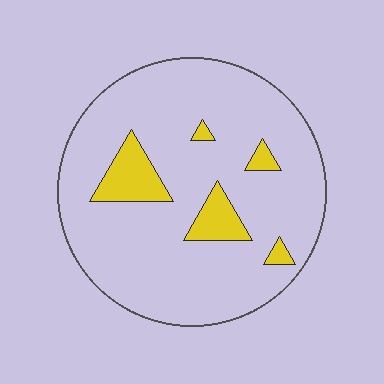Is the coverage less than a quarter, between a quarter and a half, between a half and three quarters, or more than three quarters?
Less than a quarter.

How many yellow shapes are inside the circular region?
5.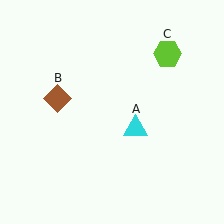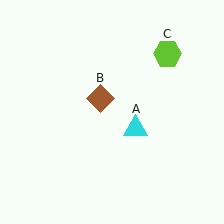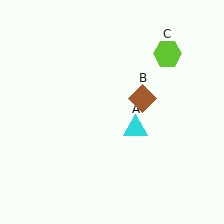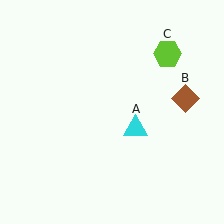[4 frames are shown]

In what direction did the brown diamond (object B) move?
The brown diamond (object B) moved right.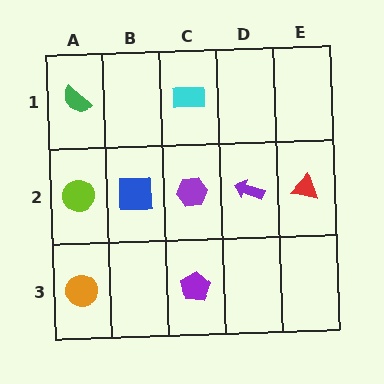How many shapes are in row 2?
5 shapes.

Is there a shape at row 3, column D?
No, that cell is empty.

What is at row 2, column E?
A red triangle.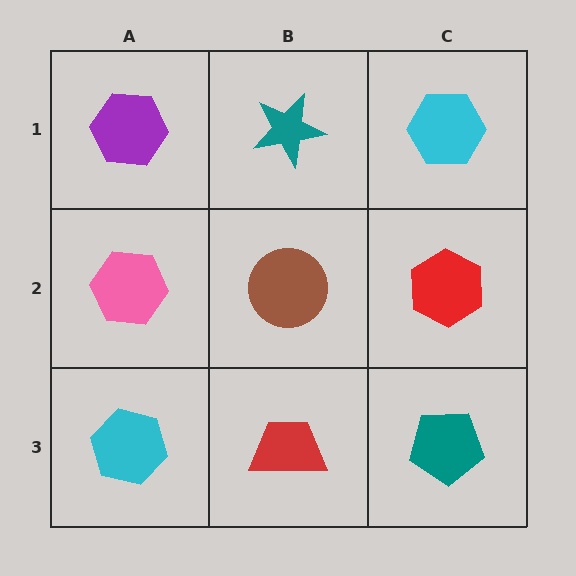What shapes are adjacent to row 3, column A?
A pink hexagon (row 2, column A), a red trapezoid (row 3, column B).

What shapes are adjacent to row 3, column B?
A brown circle (row 2, column B), a cyan hexagon (row 3, column A), a teal pentagon (row 3, column C).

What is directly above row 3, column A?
A pink hexagon.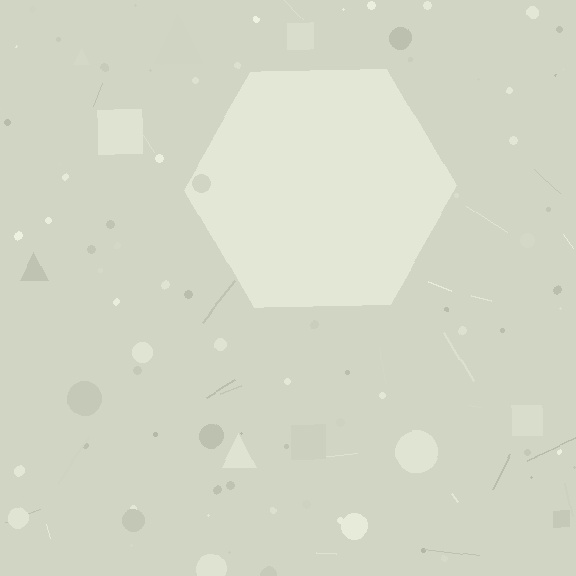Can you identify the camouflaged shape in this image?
The camouflaged shape is a hexagon.